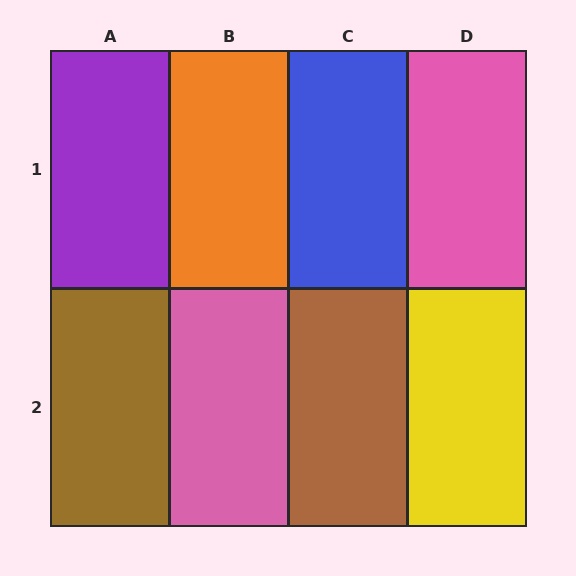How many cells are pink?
2 cells are pink.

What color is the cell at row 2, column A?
Brown.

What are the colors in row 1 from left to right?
Purple, orange, blue, pink.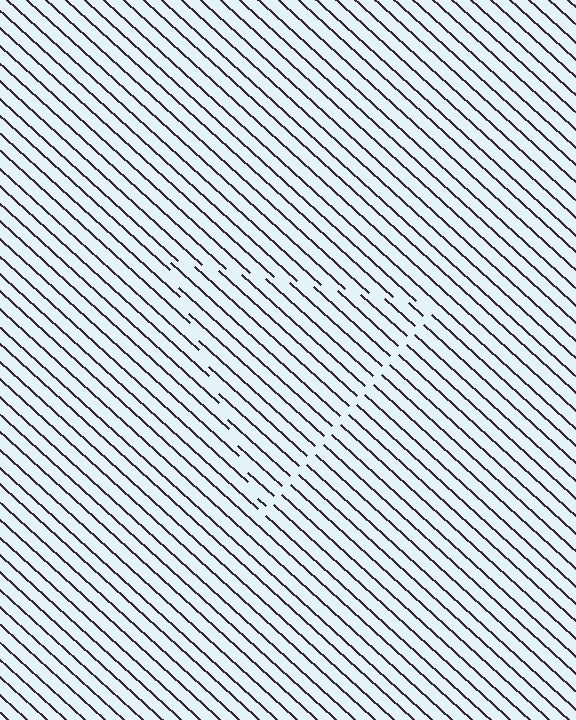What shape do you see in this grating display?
An illusory triangle. The interior of the shape contains the same grating, shifted by half a period — the contour is defined by the phase discontinuity where line-ends from the inner and outer gratings abut.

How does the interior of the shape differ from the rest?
The interior of the shape contains the same grating, shifted by half a period — the contour is defined by the phase discontinuity where line-ends from the inner and outer gratings abut.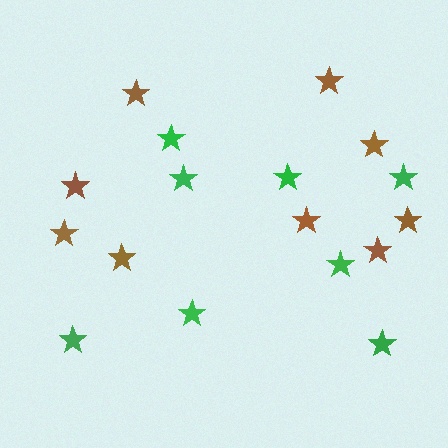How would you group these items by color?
There are 2 groups: one group of brown stars (9) and one group of green stars (8).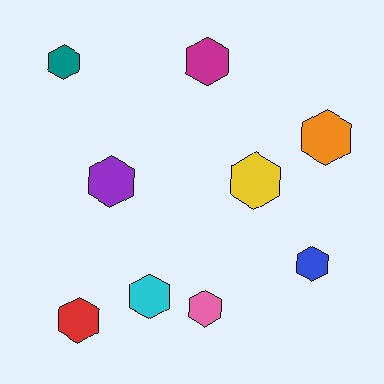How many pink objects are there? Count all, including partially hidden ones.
There is 1 pink object.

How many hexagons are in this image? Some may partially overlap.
There are 9 hexagons.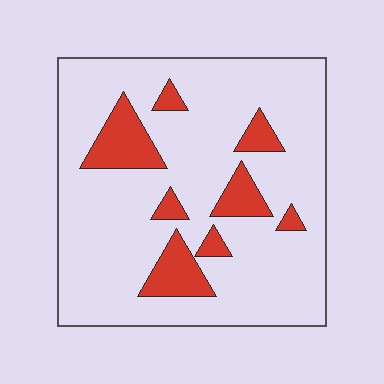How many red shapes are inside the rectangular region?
8.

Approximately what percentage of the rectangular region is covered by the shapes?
Approximately 15%.